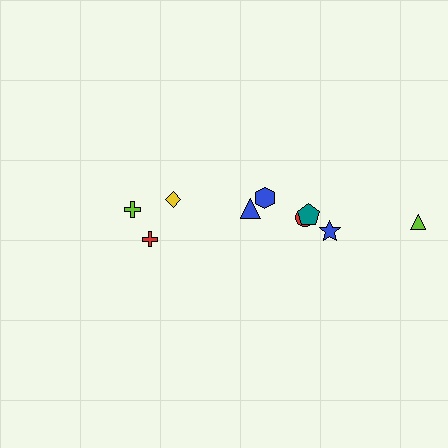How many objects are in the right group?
There are 6 objects.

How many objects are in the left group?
There are 3 objects.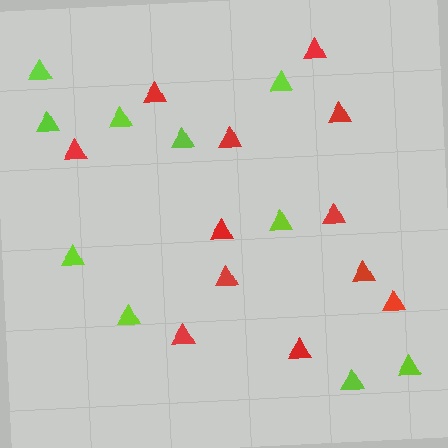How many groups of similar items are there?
There are 2 groups: one group of red triangles (12) and one group of lime triangles (10).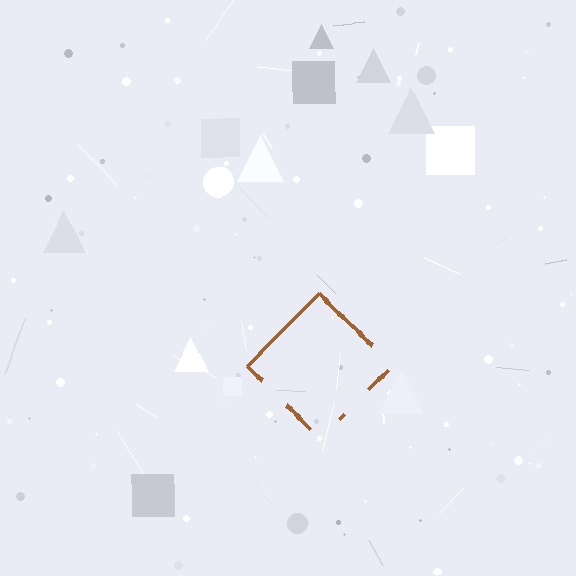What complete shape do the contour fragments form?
The contour fragments form a diamond.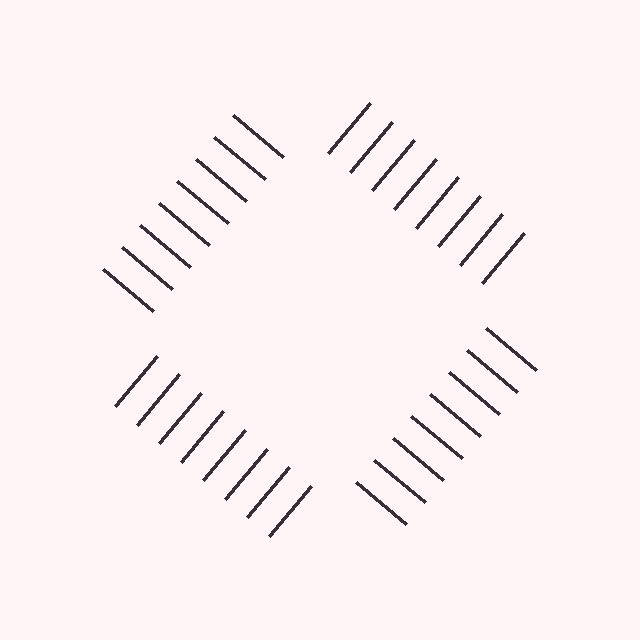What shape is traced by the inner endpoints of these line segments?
An illusory square — the line segments terminate on its edges but no continuous stroke is drawn.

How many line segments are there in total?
32 — 8 along each of the 4 edges.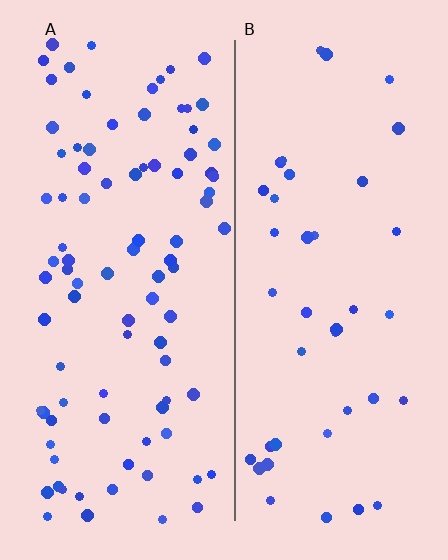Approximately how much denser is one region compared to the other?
Approximately 2.2× — region A over region B.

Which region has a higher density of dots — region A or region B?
A (the left).